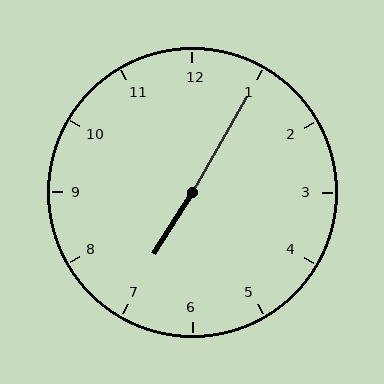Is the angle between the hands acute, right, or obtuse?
It is obtuse.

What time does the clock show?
7:05.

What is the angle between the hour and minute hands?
Approximately 178 degrees.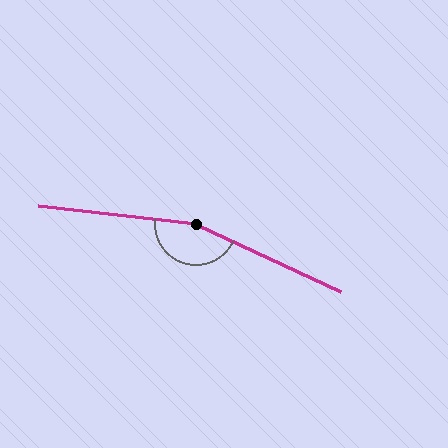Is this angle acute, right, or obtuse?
It is obtuse.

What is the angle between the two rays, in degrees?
Approximately 161 degrees.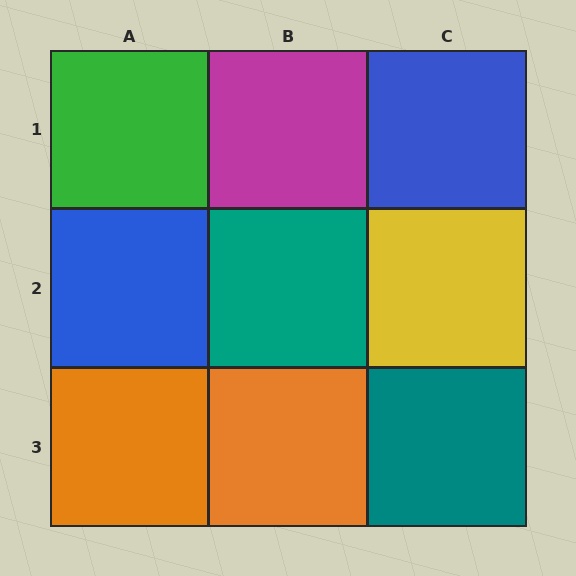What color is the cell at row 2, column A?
Blue.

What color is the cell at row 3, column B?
Orange.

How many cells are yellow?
1 cell is yellow.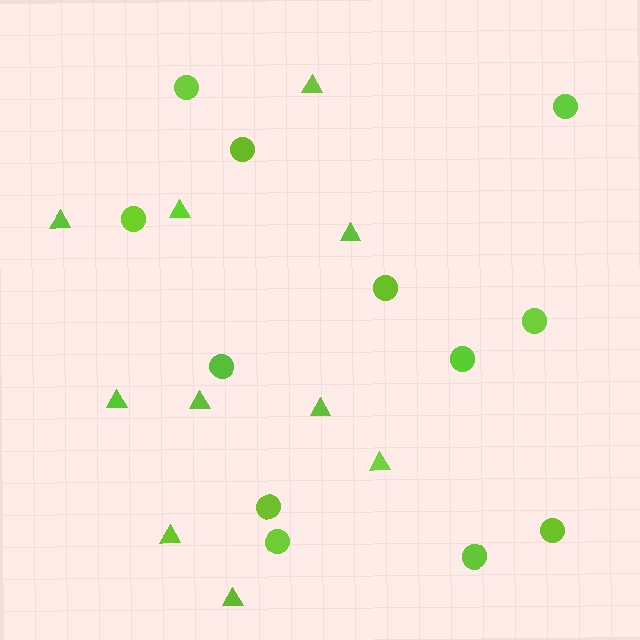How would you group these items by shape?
There are 2 groups: one group of triangles (10) and one group of circles (12).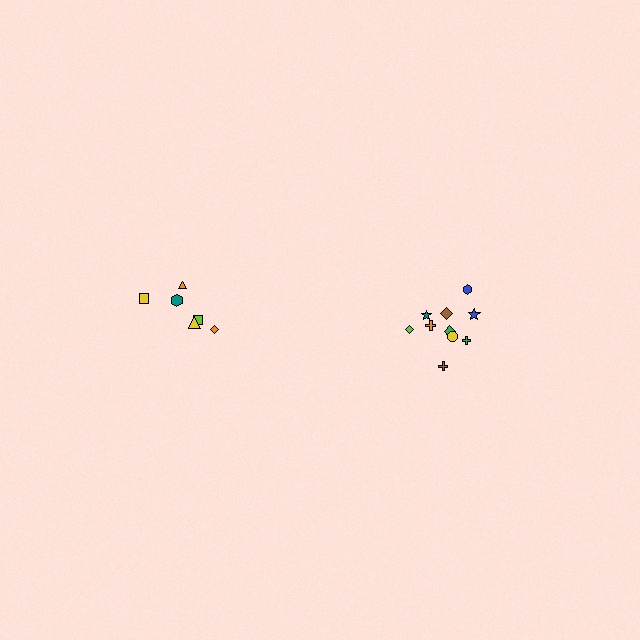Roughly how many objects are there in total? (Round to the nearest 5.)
Roughly 15 objects in total.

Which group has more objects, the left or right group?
The right group.